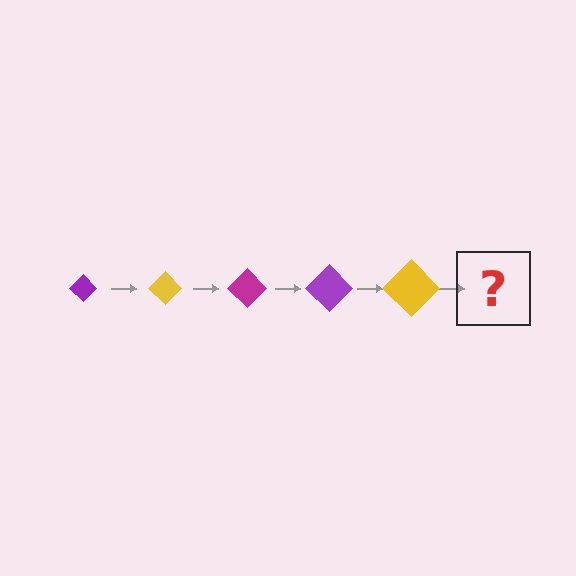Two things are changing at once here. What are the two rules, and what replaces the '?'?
The two rules are that the diamond grows larger each step and the color cycles through purple, yellow, and magenta. The '?' should be a magenta diamond, larger than the previous one.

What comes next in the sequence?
The next element should be a magenta diamond, larger than the previous one.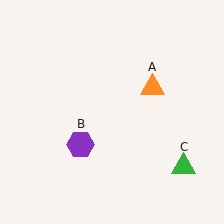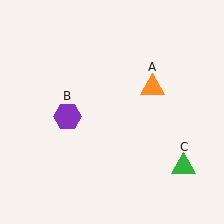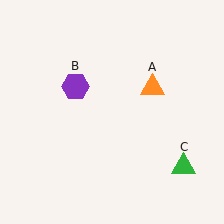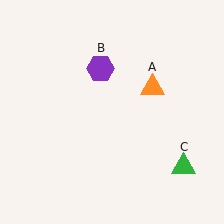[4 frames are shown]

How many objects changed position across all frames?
1 object changed position: purple hexagon (object B).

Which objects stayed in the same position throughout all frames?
Orange triangle (object A) and green triangle (object C) remained stationary.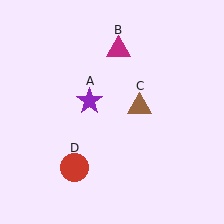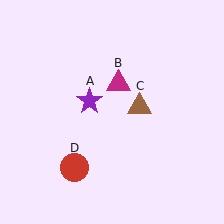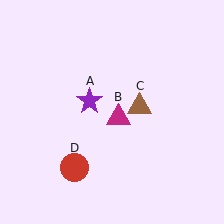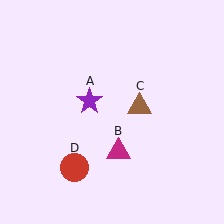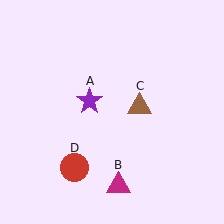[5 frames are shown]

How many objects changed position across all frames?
1 object changed position: magenta triangle (object B).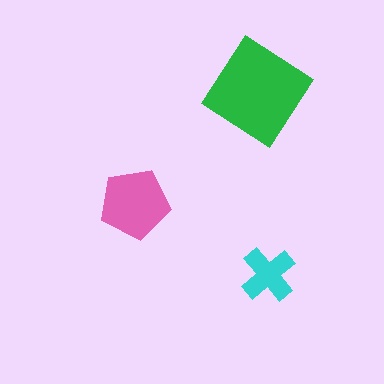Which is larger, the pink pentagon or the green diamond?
The green diamond.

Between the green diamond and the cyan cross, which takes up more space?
The green diamond.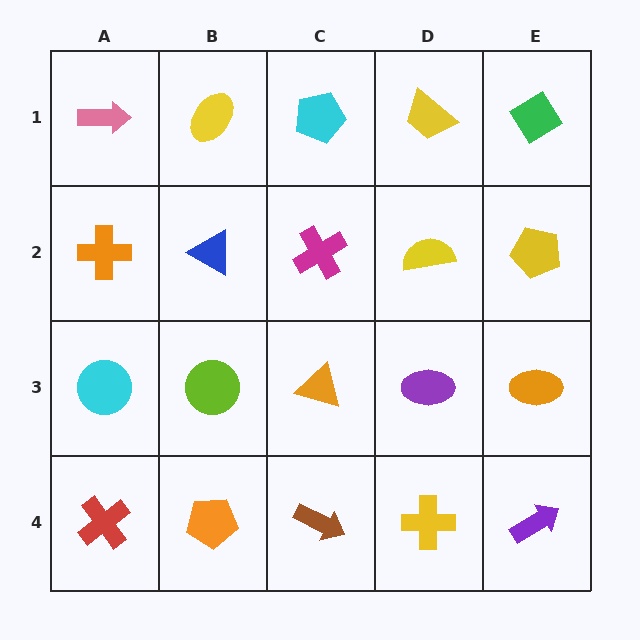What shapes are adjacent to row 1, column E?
A yellow pentagon (row 2, column E), a yellow trapezoid (row 1, column D).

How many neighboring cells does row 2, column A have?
3.